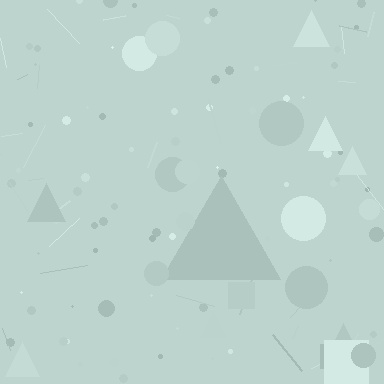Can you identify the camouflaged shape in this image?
The camouflaged shape is a triangle.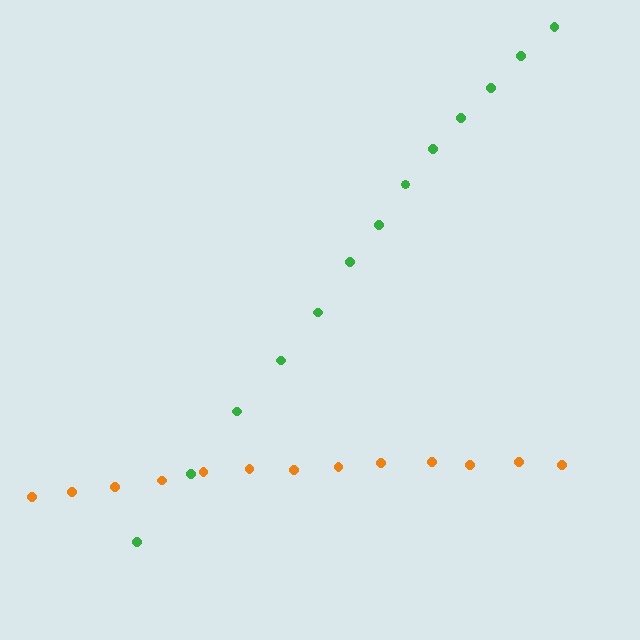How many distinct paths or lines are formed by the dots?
There are 2 distinct paths.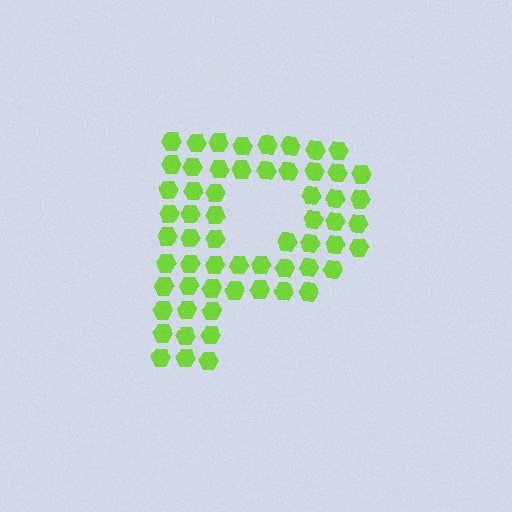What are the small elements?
The small elements are hexagons.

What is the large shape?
The large shape is the letter P.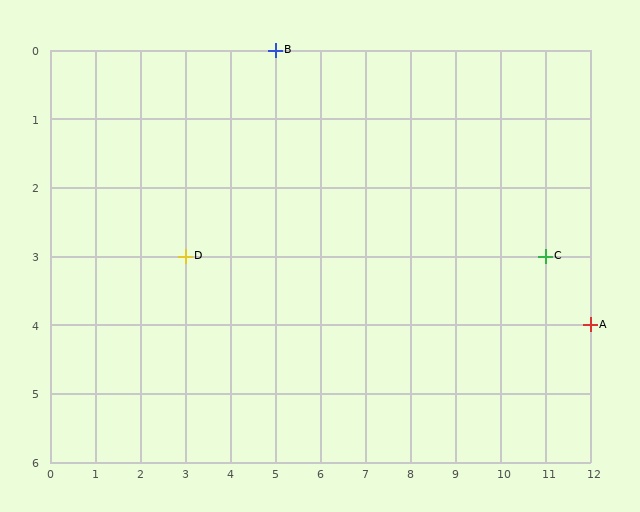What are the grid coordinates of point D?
Point D is at grid coordinates (3, 3).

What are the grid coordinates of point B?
Point B is at grid coordinates (5, 0).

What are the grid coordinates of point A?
Point A is at grid coordinates (12, 4).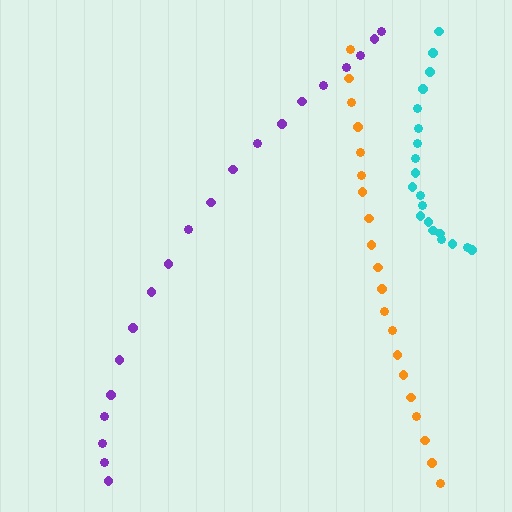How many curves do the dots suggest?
There are 3 distinct paths.